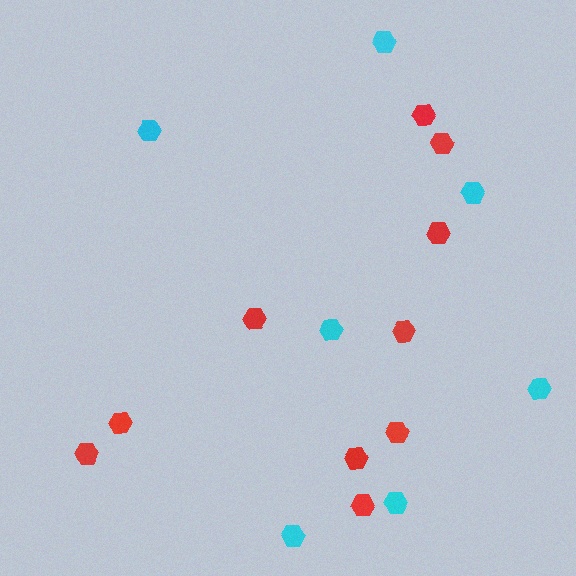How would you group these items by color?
There are 2 groups: one group of red hexagons (10) and one group of cyan hexagons (7).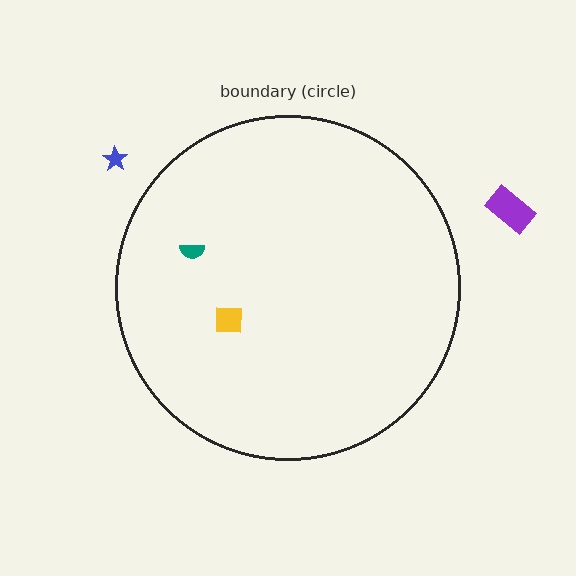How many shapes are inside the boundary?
2 inside, 2 outside.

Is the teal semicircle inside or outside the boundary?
Inside.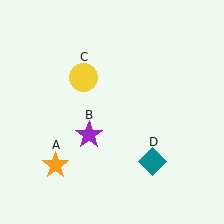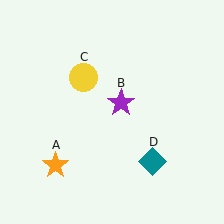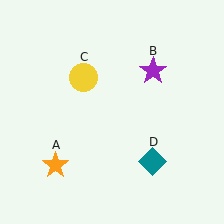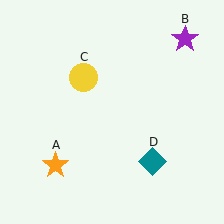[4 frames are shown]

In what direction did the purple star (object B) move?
The purple star (object B) moved up and to the right.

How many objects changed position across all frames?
1 object changed position: purple star (object B).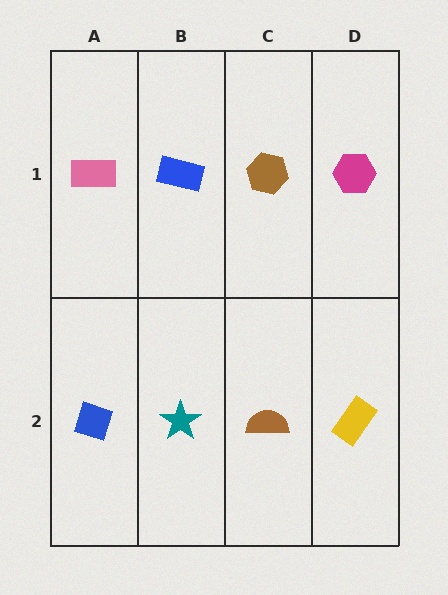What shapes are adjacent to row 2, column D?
A magenta hexagon (row 1, column D), a brown semicircle (row 2, column C).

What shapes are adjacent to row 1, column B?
A teal star (row 2, column B), a pink rectangle (row 1, column A), a brown hexagon (row 1, column C).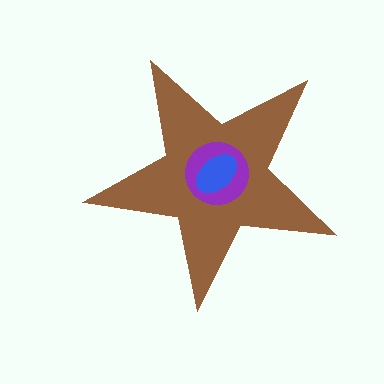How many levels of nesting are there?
3.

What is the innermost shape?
The blue ellipse.